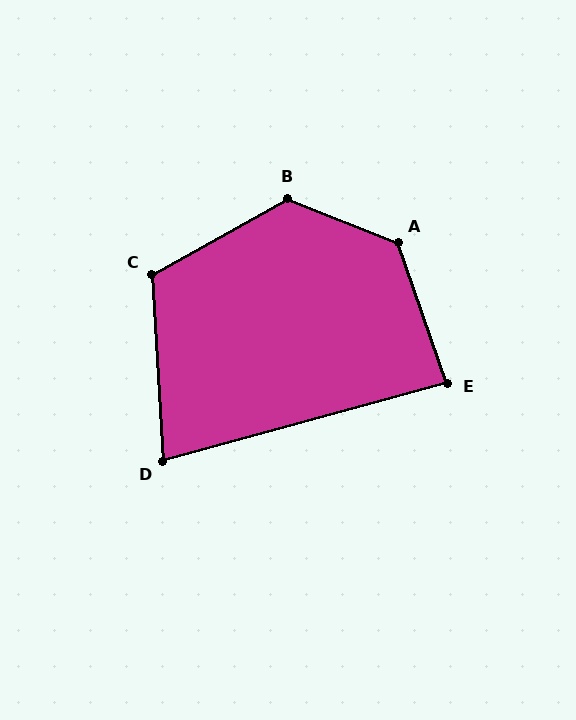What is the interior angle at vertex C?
Approximately 116 degrees (obtuse).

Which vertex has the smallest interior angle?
D, at approximately 78 degrees.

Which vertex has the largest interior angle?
A, at approximately 131 degrees.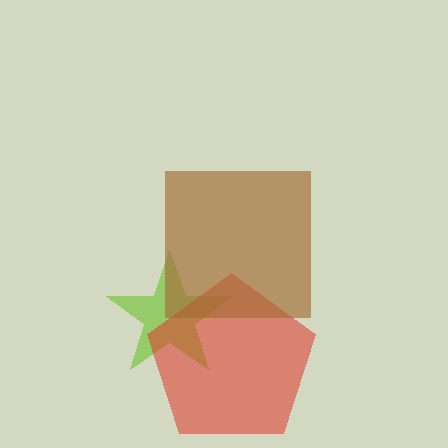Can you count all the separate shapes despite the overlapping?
Yes, there are 3 separate shapes.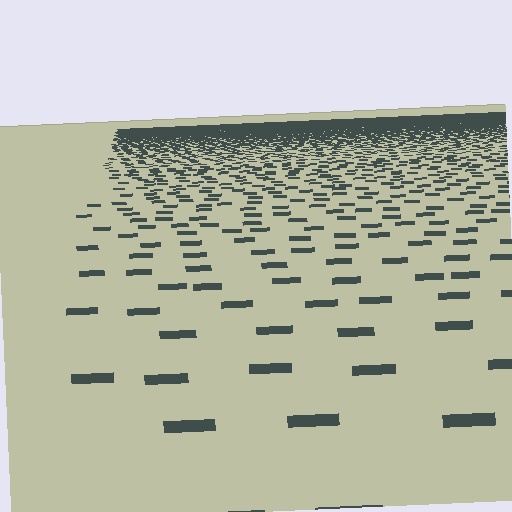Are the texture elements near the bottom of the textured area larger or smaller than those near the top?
Larger. Near the bottom, elements are closer to the viewer and appear at a bigger on-screen size.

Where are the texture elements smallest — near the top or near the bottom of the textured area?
Near the top.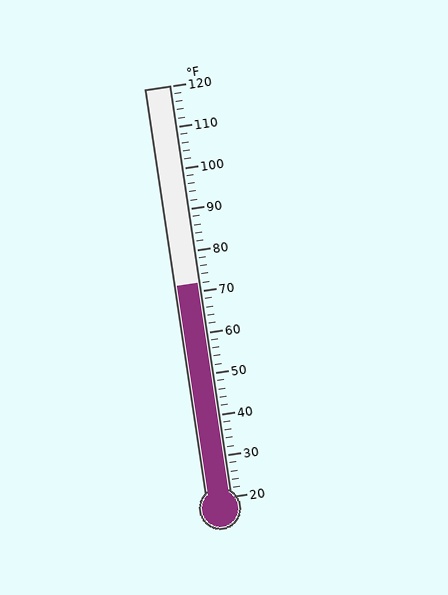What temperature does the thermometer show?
The thermometer shows approximately 72°F.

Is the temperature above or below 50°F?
The temperature is above 50°F.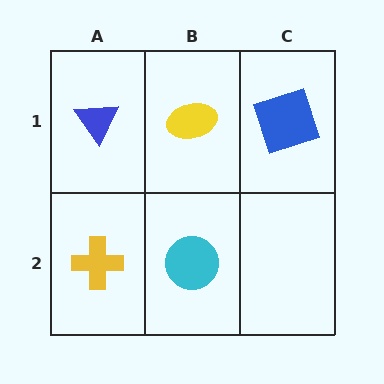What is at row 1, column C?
A blue square.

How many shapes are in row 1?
3 shapes.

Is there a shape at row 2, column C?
No, that cell is empty.